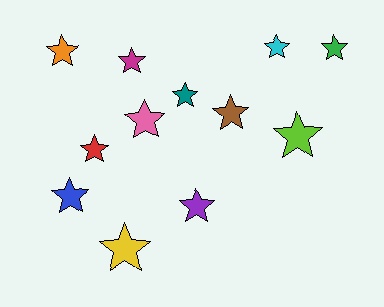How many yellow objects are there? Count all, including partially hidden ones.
There is 1 yellow object.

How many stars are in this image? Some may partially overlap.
There are 12 stars.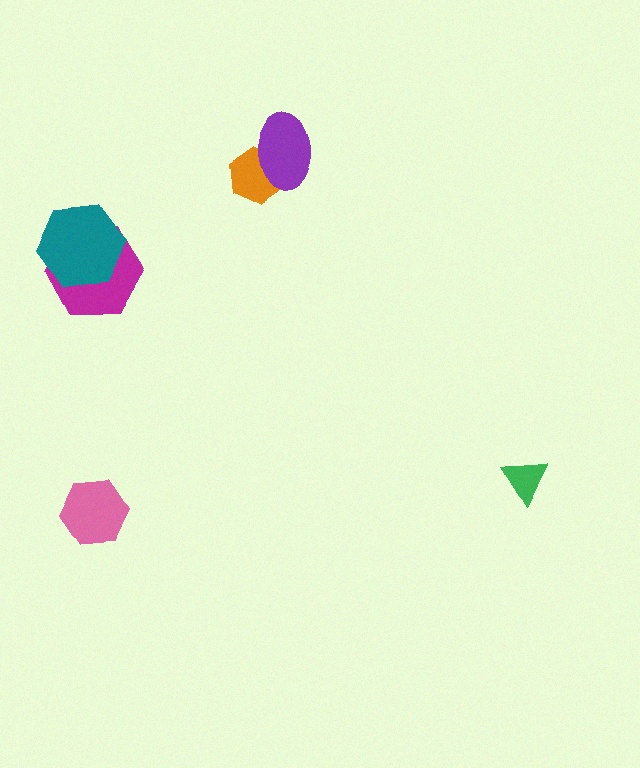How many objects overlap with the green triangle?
0 objects overlap with the green triangle.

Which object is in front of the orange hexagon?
The purple ellipse is in front of the orange hexagon.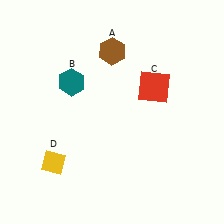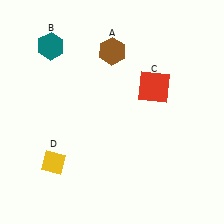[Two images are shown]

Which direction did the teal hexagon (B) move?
The teal hexagon (B) moved up.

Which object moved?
The teal hexagon (B) moved up.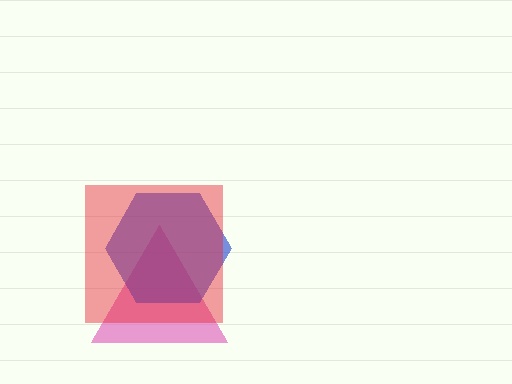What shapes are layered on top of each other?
The layered shapes are: a pink triangle, a blue hexagon, a red square.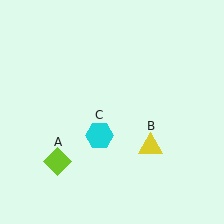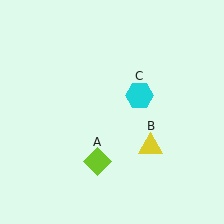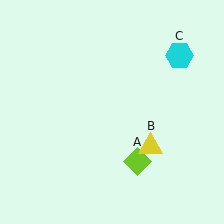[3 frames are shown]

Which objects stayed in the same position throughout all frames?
Yellow triangle (object B) remained stationary.